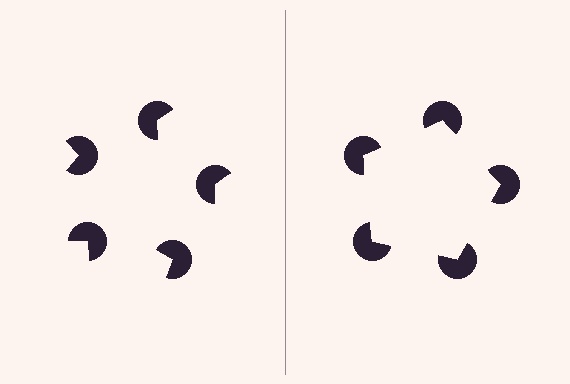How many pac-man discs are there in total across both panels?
10 — 5 on each side.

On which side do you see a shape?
An illusory pentagon appears on the right side. On the left side the wedge cuts are rotated, so no coherent shape forms.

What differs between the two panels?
The pac-man discs are positioned identically on both sides; only the wedge orientations differ. On the right they align to a pentagon; on the left they are misaligned.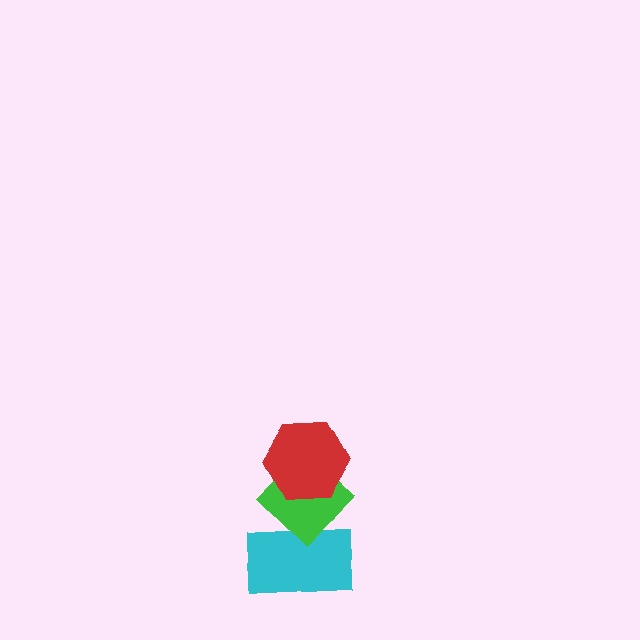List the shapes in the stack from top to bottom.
From top to bottom: the red hexagon, the green diamond, the cyan rectangle.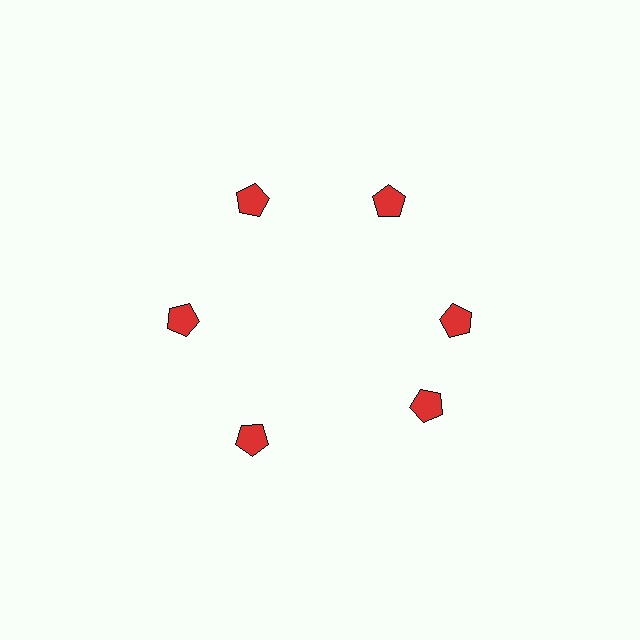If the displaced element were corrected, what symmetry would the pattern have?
It would have 6-fold rotational symmetry — the pattern would map onto itself every 60 degrees.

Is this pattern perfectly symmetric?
No. The 6 red pentagons are arranged in a ring, but one element near the 5 o'clock position is rotated out of alignment along the ring, breaking the 6-fold rotational symmetry.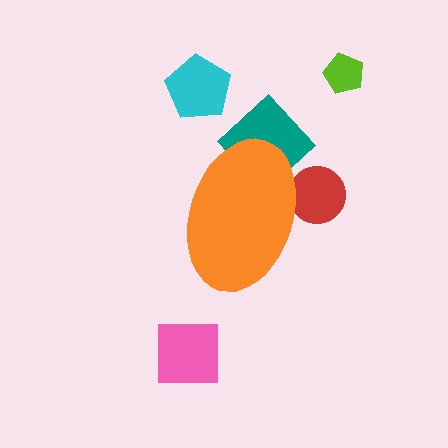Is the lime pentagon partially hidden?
No, the lime pentagon is fully visible.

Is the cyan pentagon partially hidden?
No, the cyan pentagon is fully visible.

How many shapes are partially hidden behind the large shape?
2 shapes are partially hidden.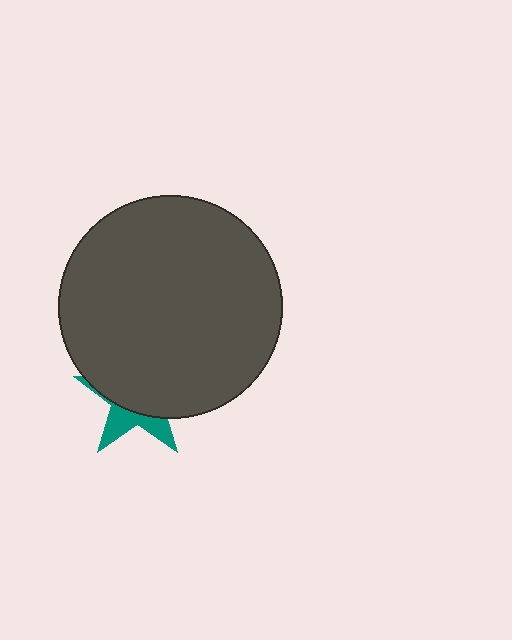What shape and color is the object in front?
The object in front is a dark gray circle.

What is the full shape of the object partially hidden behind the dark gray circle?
The partially hidden object is a teal star.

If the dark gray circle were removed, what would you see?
You would see the complete teal star.